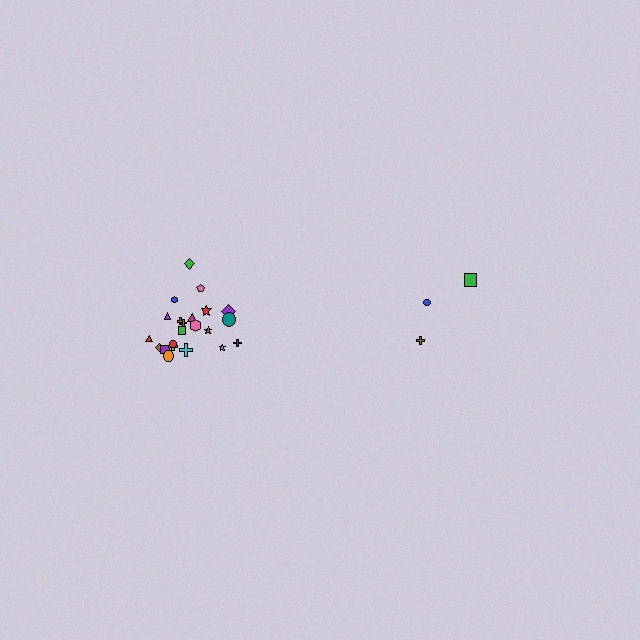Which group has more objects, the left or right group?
The left group.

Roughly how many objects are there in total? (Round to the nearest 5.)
Roughly 25 objects in total.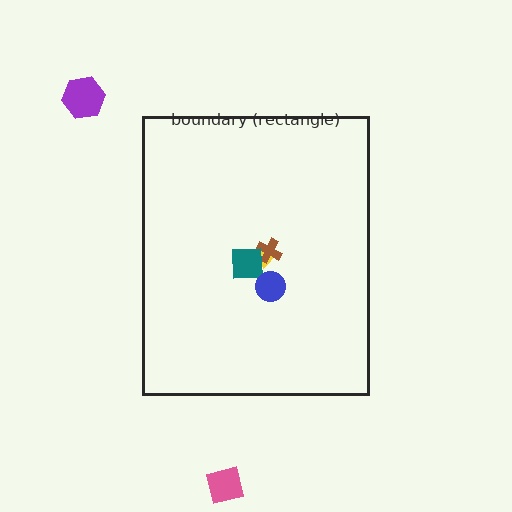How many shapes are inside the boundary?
4 inside, 2 outside.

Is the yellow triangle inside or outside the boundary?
Inside.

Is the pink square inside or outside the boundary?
Outside.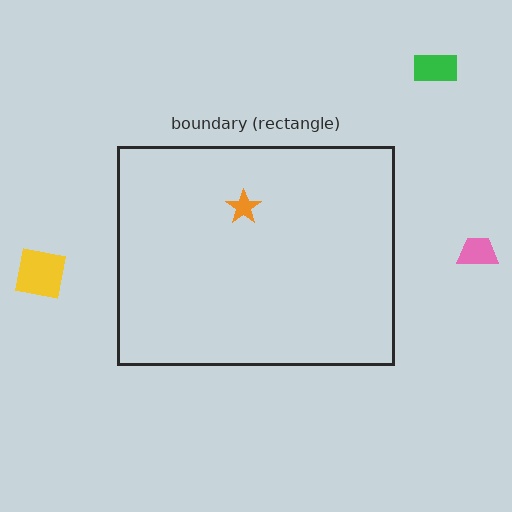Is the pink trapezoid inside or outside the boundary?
Outside.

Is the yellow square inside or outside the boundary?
Outside.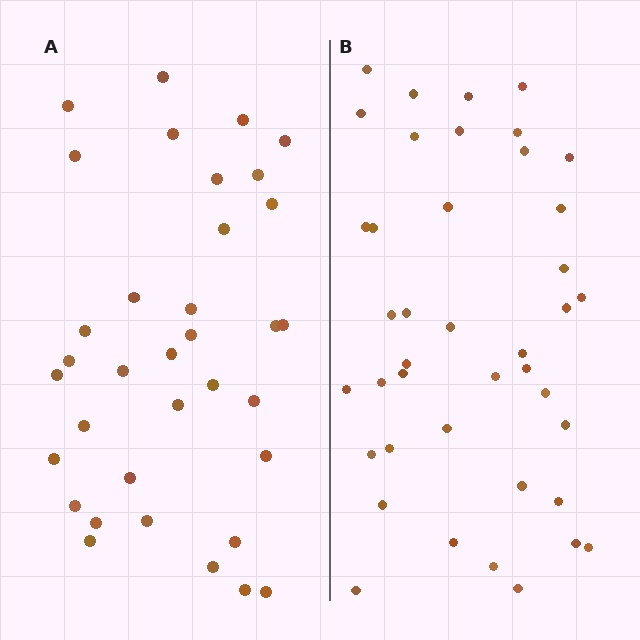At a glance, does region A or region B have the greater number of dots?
Region B (the right region) has more dots.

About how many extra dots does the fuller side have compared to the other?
Region B has about 6 more dots than region A.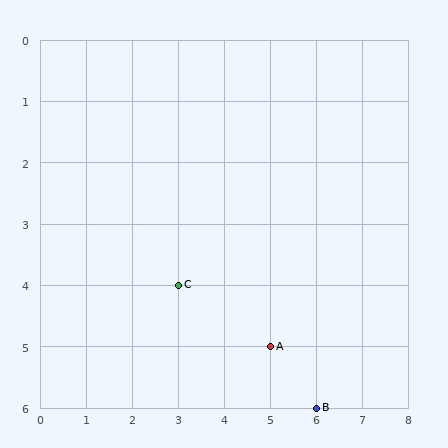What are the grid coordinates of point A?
Point A is at grid coordinates (5, 5).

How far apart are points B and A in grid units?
Points B and A are 1 column and 1 row apart (about 1.4 grid units diagonally).